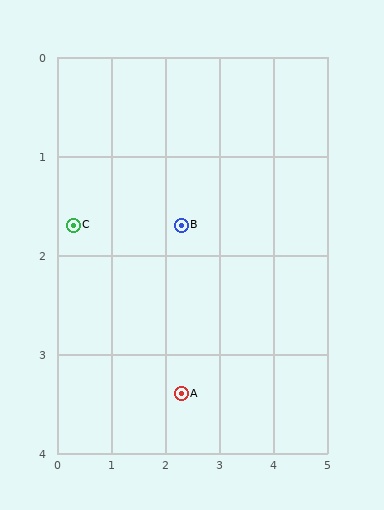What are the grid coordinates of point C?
Point C is at approximately (0.3, 1.7).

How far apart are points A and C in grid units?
Points A and C are about 2.6 grid units apart.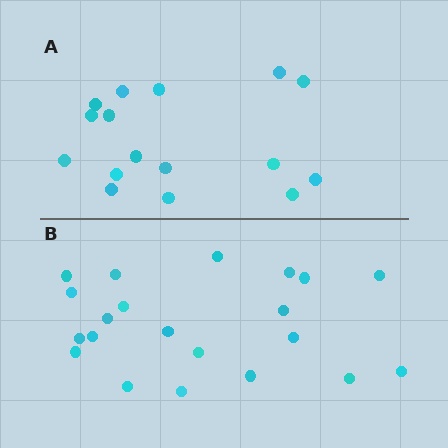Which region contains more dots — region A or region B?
Region B (the bottom region) has more dots.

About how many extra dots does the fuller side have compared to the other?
Region B has about 5 more dots than region A.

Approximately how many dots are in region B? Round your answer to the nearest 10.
About 20 dots. (The exact count is 21, which rounds to 20.)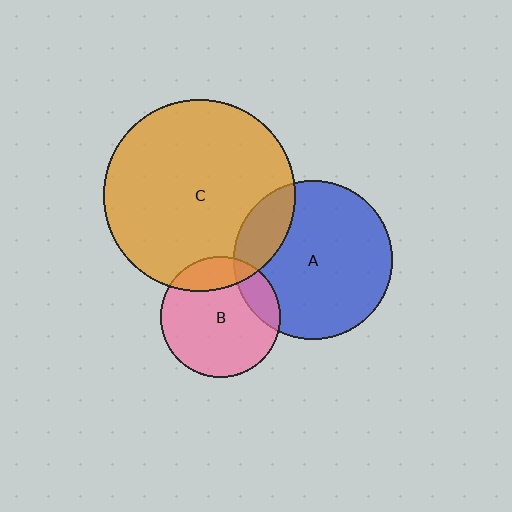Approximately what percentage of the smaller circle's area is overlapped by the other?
Approximately 20%.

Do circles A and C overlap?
Yes.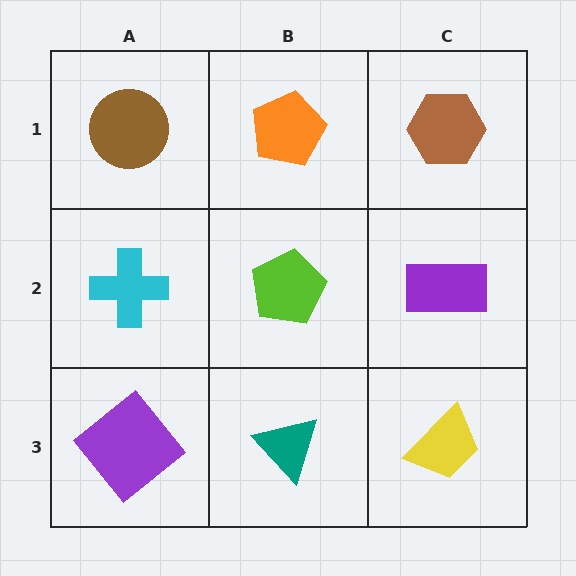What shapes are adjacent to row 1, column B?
A lime pentagon (row 2, column B), a brown circle (row 1, column A), a brown hexagon (row 1, column C).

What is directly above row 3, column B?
A lime pentagon.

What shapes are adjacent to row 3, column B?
A lime pentagon (row 2, column B), a purple diamond (row 3, column A), a yellow trapezoid (row 3, column C).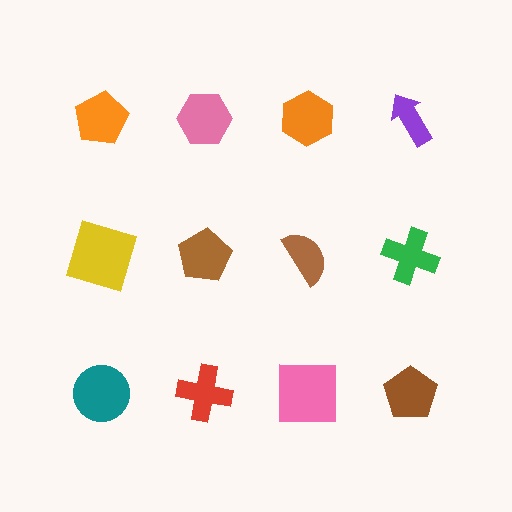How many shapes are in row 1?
4 shapes.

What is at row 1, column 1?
An orange pentagon.